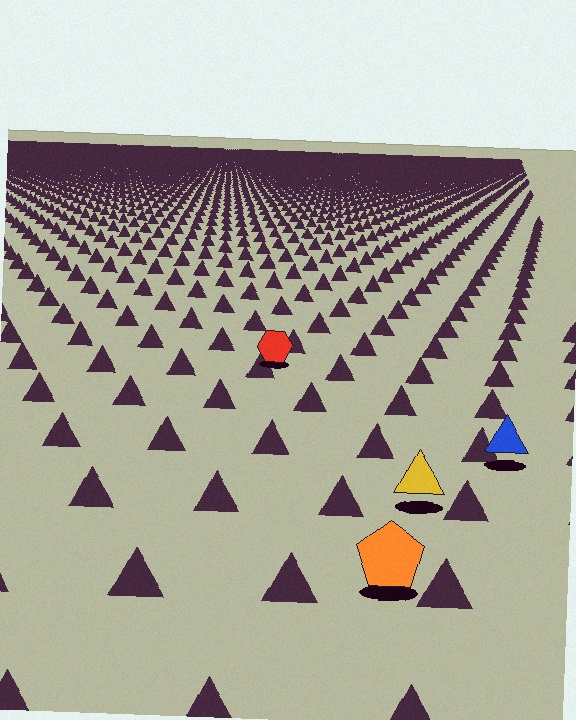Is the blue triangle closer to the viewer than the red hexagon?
Yes. The blue triangle is closer — you can tell from the texture gradient: the ground texture is coarser near it.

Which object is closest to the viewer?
The orange pentagon is closest. The texture marks near it are larger and more spread out.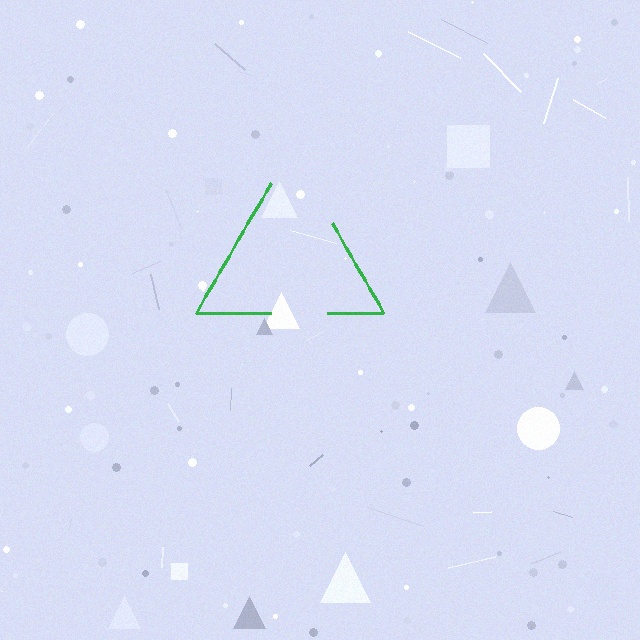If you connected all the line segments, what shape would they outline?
They would outline a triangle.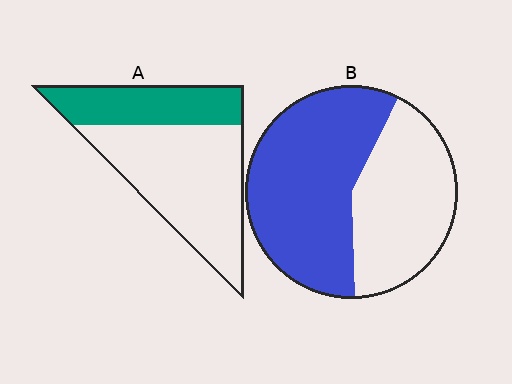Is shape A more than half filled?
No.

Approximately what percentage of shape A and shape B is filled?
A is approximately 35% and B is approximately 60%.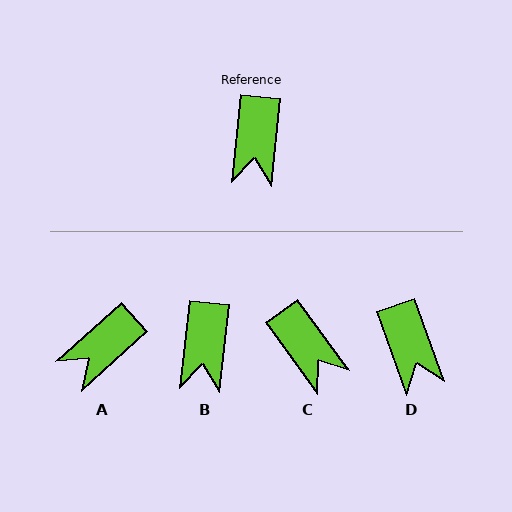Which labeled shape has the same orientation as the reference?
B.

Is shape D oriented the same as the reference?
No, it is off by about 26 degrees.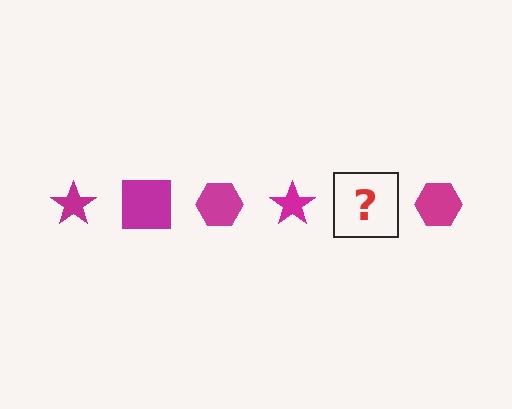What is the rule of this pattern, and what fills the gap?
The rule is that the pattern cycles through star, square, hexagon shapes in magenta. The gap should be filled with a magenta square.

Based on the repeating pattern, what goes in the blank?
The blank should be a magenta square.